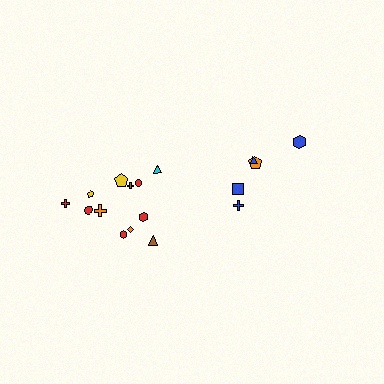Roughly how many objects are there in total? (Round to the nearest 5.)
Roughly 15 objects in total.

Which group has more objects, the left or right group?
The left group.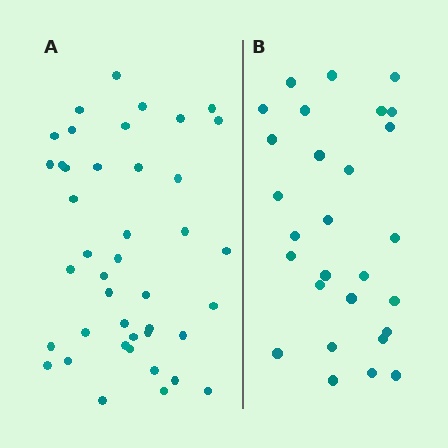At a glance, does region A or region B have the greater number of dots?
Region A (the left region) has more dots.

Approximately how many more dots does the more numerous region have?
Region A has approximately 15 more dots than region B.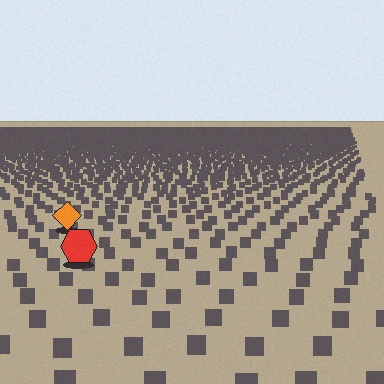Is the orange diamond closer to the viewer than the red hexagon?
No. The red hexagon is closer — you can tell from the texture gradient: the ground texture is coarser near it.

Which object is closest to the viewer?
The red hexagon is closest. The texture marks near it are larger and more spread out.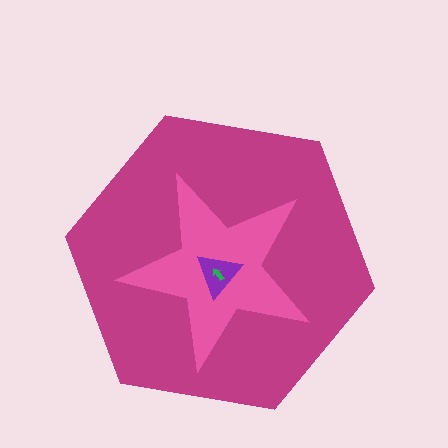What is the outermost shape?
The magenta hexagon.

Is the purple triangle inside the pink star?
Yes.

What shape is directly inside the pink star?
The purple triangle.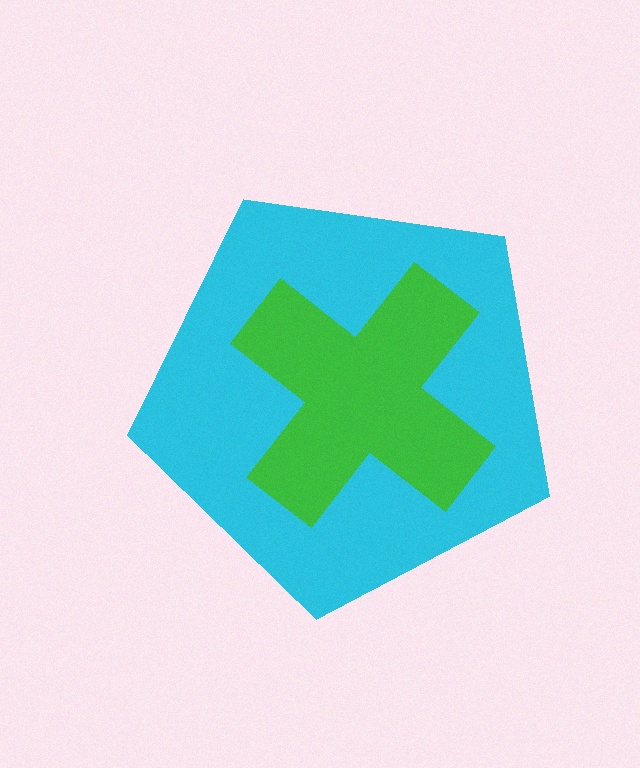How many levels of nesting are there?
2.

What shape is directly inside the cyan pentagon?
The green cross.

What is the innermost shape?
The green cross.